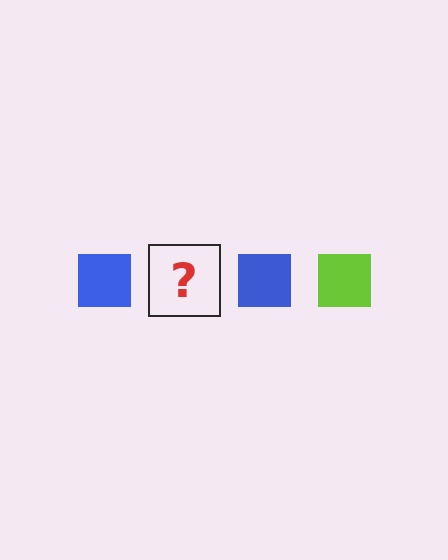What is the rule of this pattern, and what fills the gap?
The rule is that the pattern cycles through blue, lime squares. The gap should be filled with a lime square.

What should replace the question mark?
The question mark should be replaced with a lime square.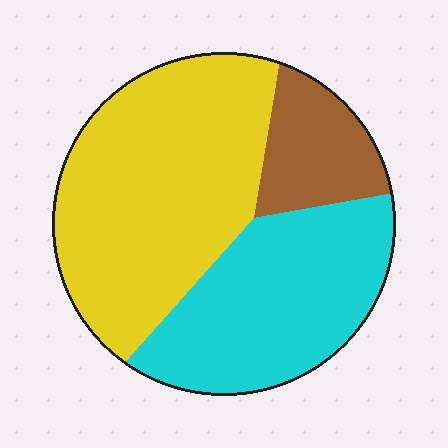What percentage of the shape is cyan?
Cyan takes up about three eighths (3/8) of the shape.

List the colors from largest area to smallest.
From largest to smallest: yellow, cyan, brown.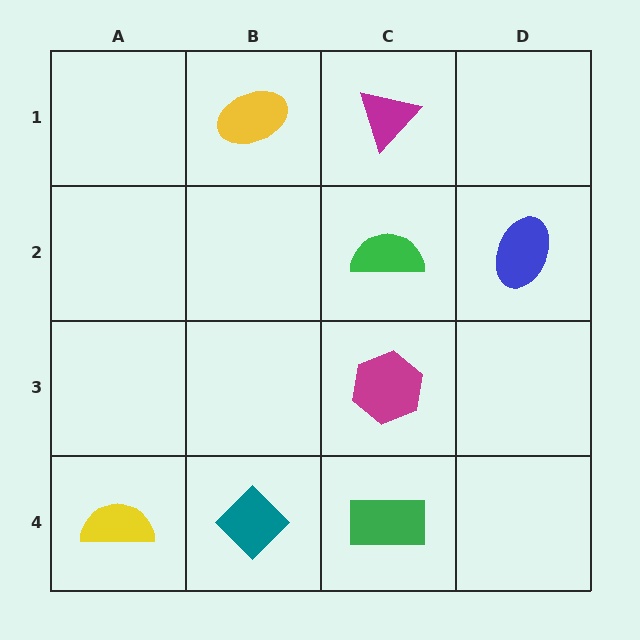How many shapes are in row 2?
2 shapes.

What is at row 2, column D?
A blue ellipse.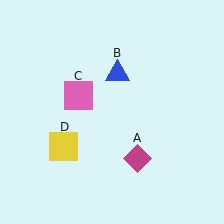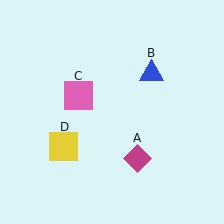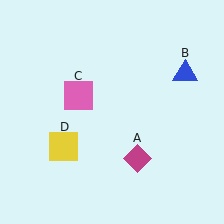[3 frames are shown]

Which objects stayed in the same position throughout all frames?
Magenta diamond (object A) and pink square (object C) and yellow square (object D) remained stationary.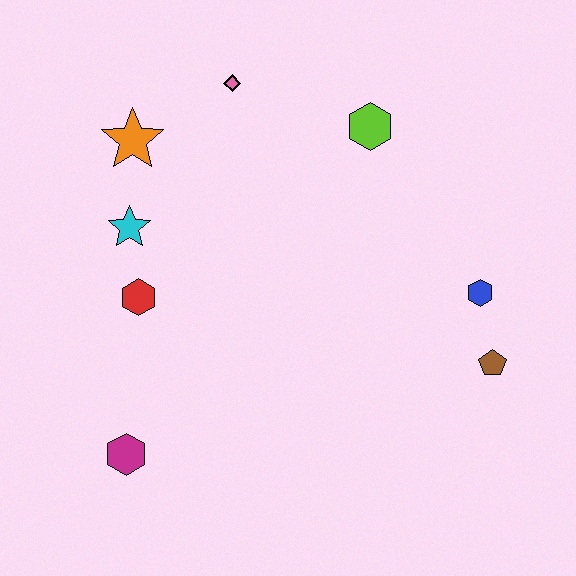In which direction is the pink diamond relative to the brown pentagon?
The pink diamond is above the brown pentagon.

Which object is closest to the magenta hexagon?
The red hexagon is closest to the magenta hexagon.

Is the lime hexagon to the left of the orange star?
No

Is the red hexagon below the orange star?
Yes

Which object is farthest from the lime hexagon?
The magenta hexagon is farthest from the lime hexagon.